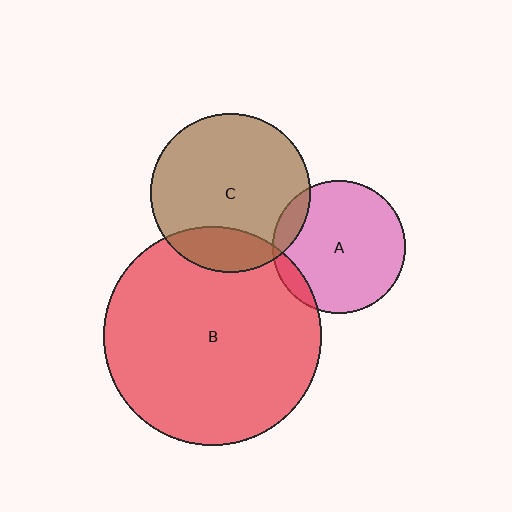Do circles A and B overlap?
Yes.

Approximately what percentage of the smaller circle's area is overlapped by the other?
Approximately 10%.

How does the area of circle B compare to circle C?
Approximately 1.9 times.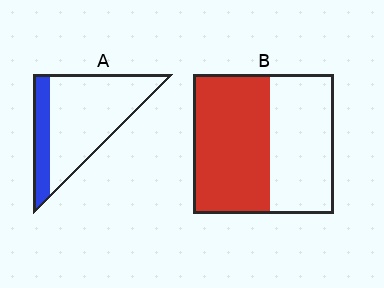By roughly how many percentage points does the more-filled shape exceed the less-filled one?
By roughly 30 percentage points (B over A).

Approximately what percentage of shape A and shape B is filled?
A is approximately 25% and B is approximately 55%.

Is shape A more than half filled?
No.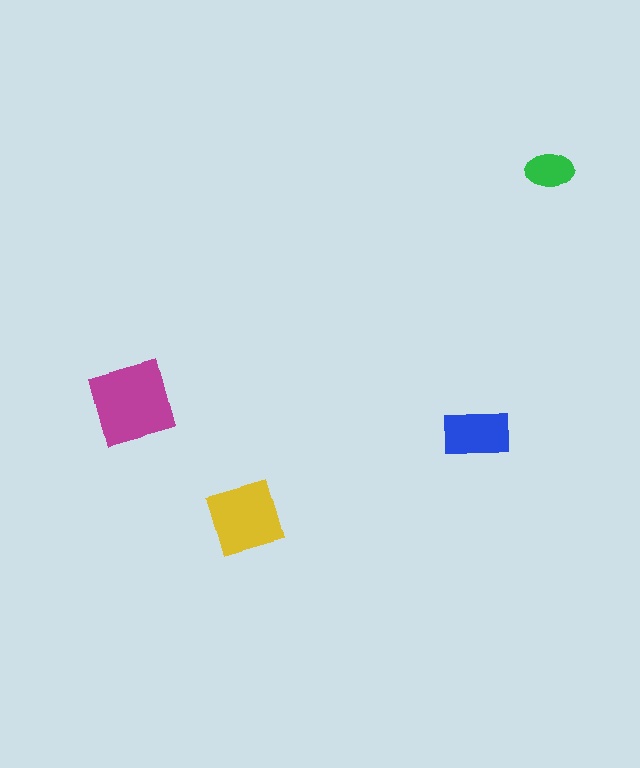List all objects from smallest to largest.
The green ellipse, the blue rectangle, the yellow diamond, the magenta square.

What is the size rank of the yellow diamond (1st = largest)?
2nd.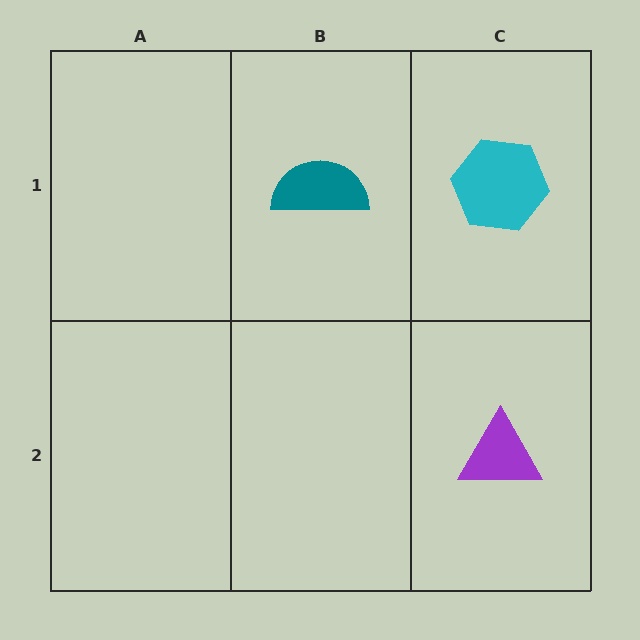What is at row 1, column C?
A cyan hexagon.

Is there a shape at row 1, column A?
No, that cell is empty.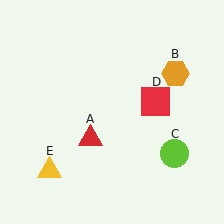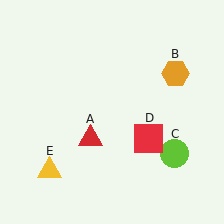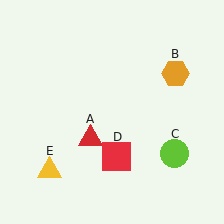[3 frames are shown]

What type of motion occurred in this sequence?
The red square (object D) rotated clockwise around the center of the scene.